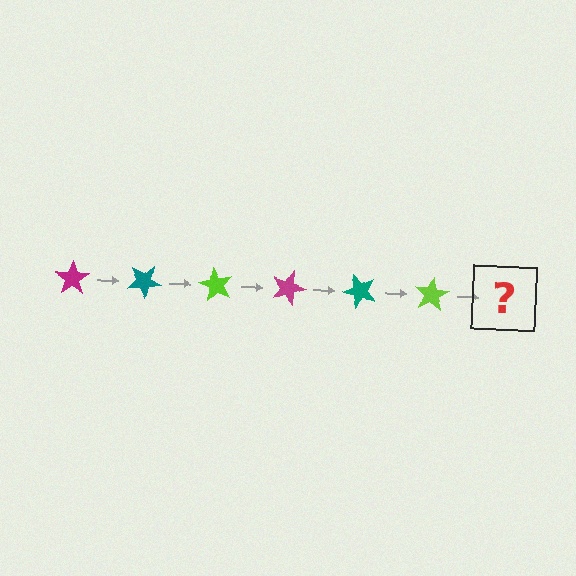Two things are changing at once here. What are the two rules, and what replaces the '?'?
The two rules are that it rotates 30 degrees each step and the color cycles through magenta, teal, and lime. The '?' should be a magenta star, rotated 180 degrees from the start.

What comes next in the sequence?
The next element should be a magenta star, rotated 180 degrees from the start.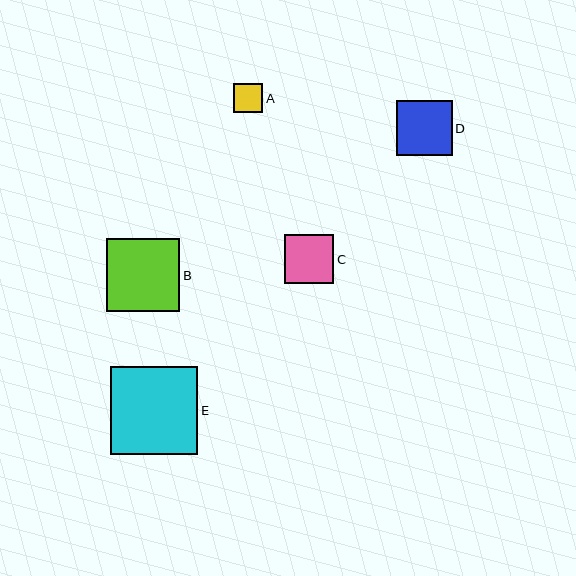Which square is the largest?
Square E is the largest with a size of approximately 87 pixels.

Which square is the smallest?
Square A is the smallest with a size of approximately 29 pixels.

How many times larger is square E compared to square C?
Square E is approximately 1.8 times the size of square C.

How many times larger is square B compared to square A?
Square B is approximately 2.5 times the size of square A.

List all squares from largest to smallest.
From largest to smallest: E, B, D, C, A.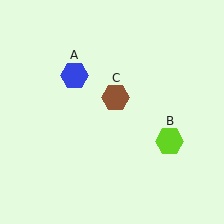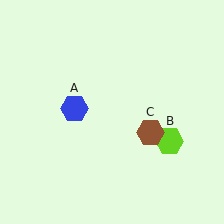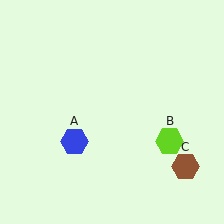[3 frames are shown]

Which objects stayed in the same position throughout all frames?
Lime hexagon (object B) remained stationary.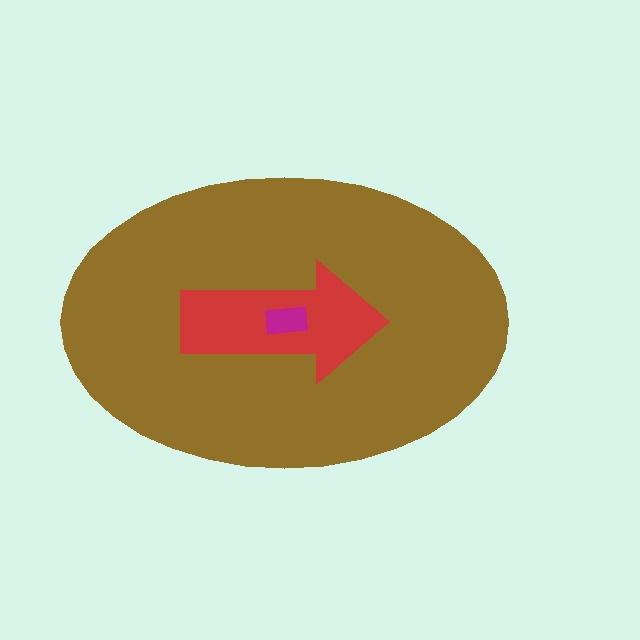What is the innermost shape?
The magenta rectangle.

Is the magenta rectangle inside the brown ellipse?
Yes.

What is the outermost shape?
The brown ellipse.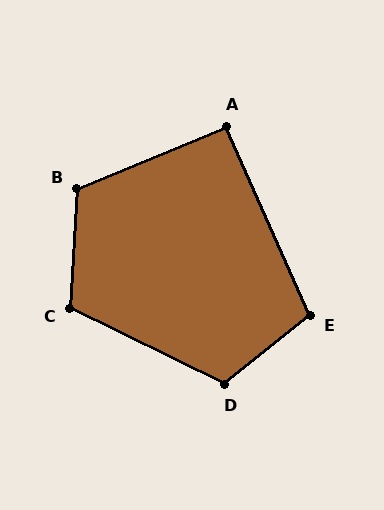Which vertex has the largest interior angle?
B, at approximately 116 degrees.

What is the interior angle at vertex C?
Approximately 113 degrees (obtuse).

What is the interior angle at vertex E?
Approximately 105 degrees (obtuse).